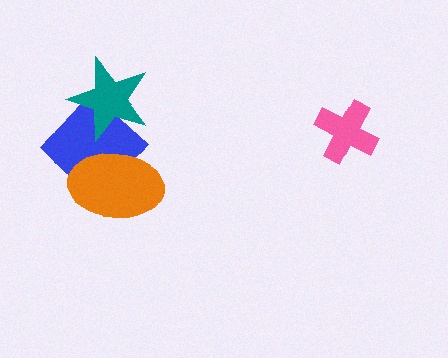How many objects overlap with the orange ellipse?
1 object overlaps with the orange ellipse.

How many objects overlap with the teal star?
1 object overlaps with the teal star.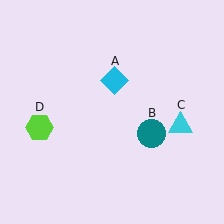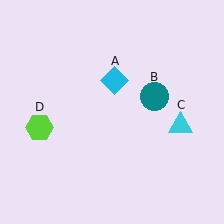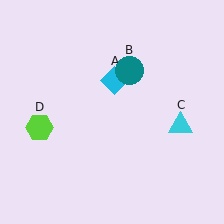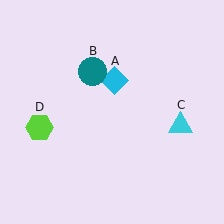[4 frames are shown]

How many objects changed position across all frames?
1 object changed position: teal circle (object B).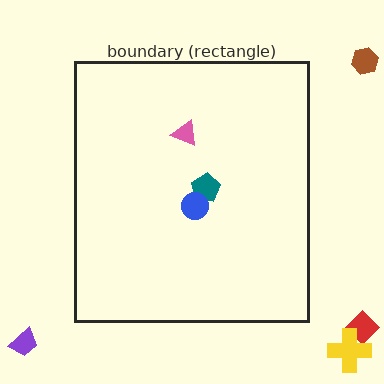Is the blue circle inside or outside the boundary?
Inside.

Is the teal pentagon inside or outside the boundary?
Inside.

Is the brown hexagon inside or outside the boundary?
Outside.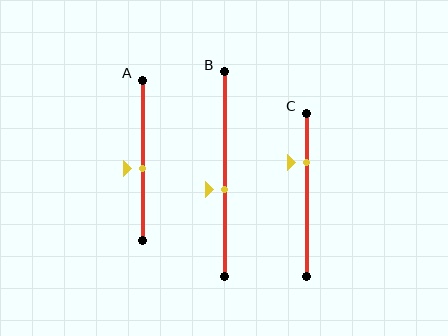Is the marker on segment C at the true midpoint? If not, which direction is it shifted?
No, the marker on segment C is shifted upward by about 20% of the segment length.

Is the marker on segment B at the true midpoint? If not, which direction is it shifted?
No, the marker on segment B is shifted downward by about 8% of the segment length.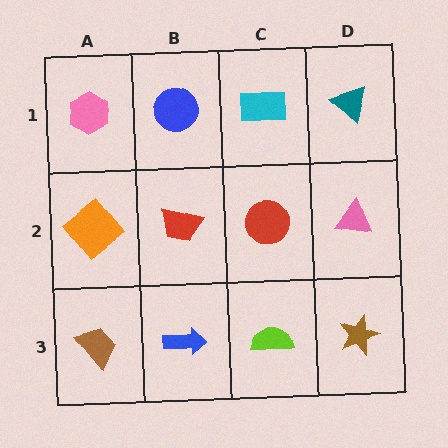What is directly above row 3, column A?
An orange diamond.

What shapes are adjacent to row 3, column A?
An orange diamond (row 2, column A), a blue arrow (row 3, column B).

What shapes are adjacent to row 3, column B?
A red trapezoid (row 2, column B), a brown trapezoid (row 3, column A), a lime semicircle (row 3, column C).